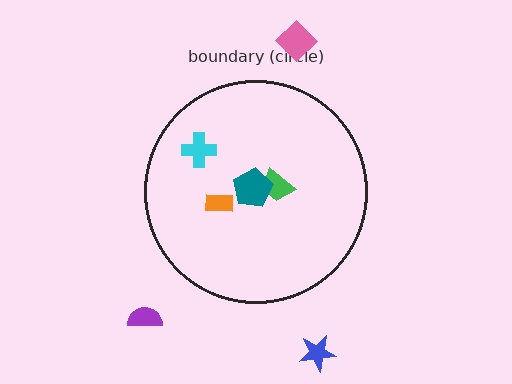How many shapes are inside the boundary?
4 inside, 3 outside.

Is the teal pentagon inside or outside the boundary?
Inside.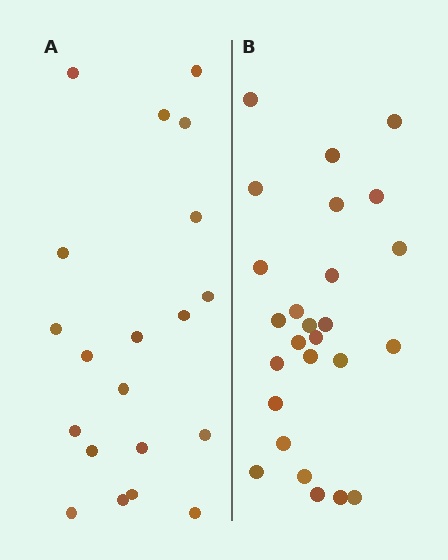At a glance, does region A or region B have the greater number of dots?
Region B (the right region) has more dots.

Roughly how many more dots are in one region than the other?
Region B has about 6 more dots than region A.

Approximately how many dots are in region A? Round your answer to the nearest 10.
About 20 dots.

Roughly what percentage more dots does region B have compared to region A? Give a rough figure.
About 30% more.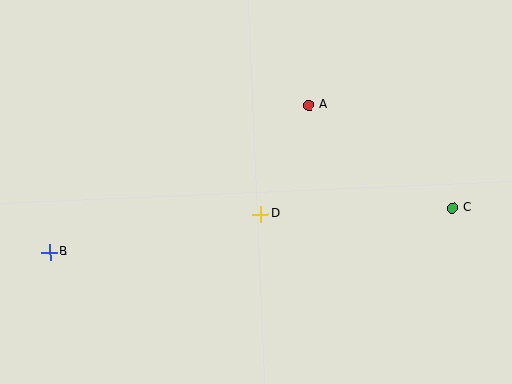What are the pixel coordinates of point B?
Point B is at (49, 252).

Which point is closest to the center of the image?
Point D at (261, 214) is closest to the center.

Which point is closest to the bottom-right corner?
Point C is closest to the bottom-right corner.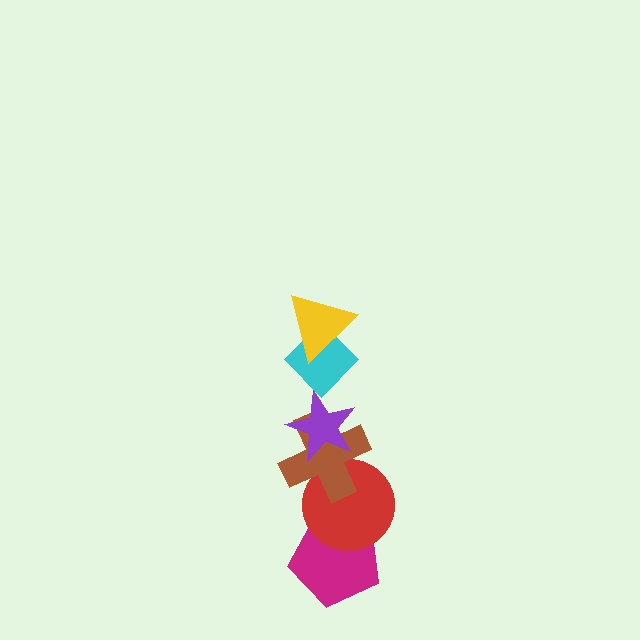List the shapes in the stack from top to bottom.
From top to bottom: the yellow triangle, the cyan diamond, the purple star, the brown cross, the red circle, the magenta pentagon.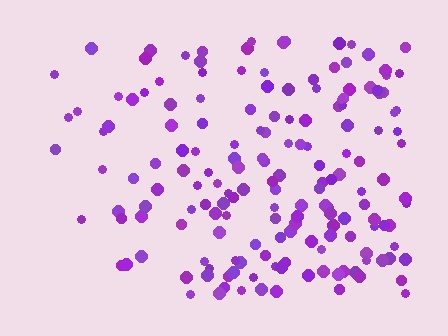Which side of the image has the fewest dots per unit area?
The left.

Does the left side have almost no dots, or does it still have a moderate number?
Still a moderate number, just noticeably fewer than the right.